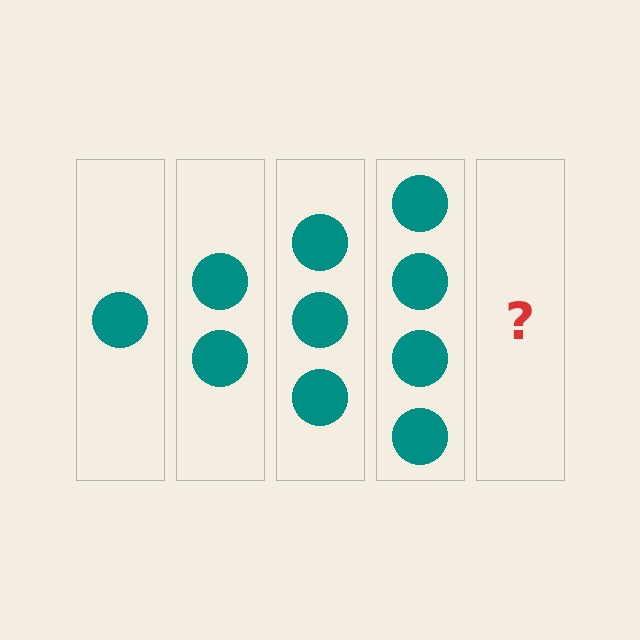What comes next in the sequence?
The next element should be 5 circles.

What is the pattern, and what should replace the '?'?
The pattern is that each step adds one more circle. The '?' should be 5 circles.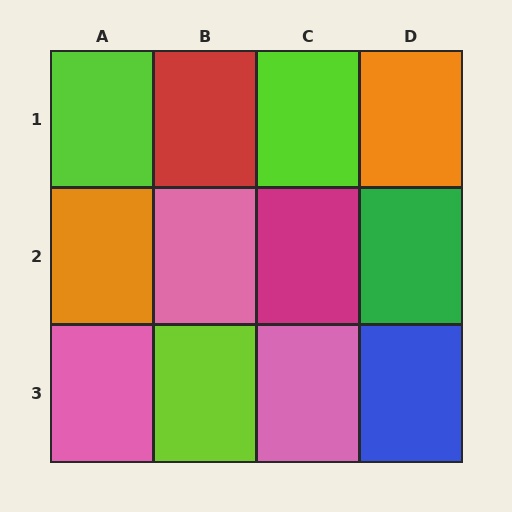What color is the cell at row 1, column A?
Lime.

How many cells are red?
1 cell is red.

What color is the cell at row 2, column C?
Magenta.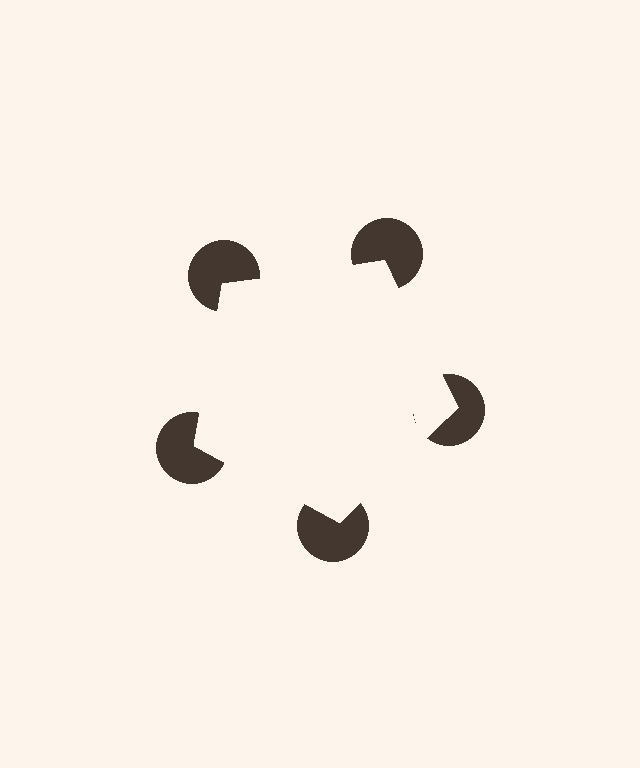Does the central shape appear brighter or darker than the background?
It typically appears slightly brighter than the background, even though no actual brightness change is drawn.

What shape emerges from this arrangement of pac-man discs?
An illusory pentagon — its edges are inferred from the aligned wedge cuts in the pac-man discs, not physically drawn.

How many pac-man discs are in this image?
There are 5 — one at each vertex of the illusory pentagon.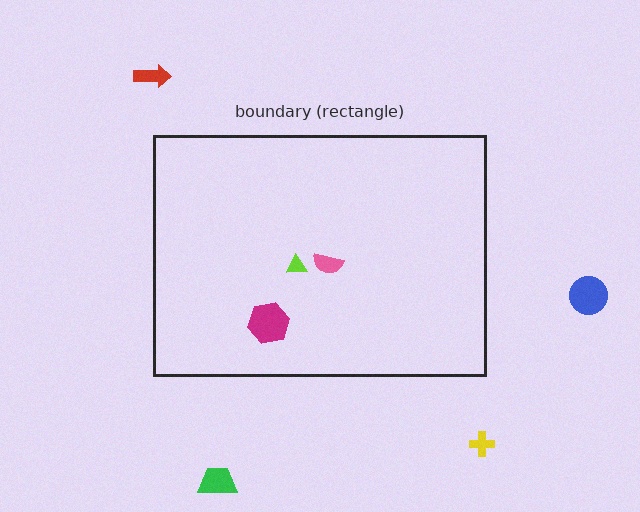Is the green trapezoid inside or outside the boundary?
Outside.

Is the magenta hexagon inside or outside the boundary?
Inside.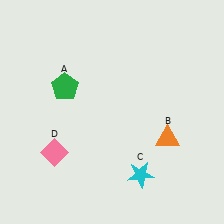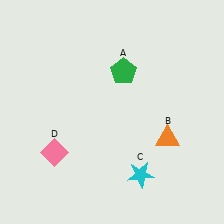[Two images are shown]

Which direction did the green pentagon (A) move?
The green pentagon (A) moved right.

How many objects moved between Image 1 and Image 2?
1 object moved between the two images.